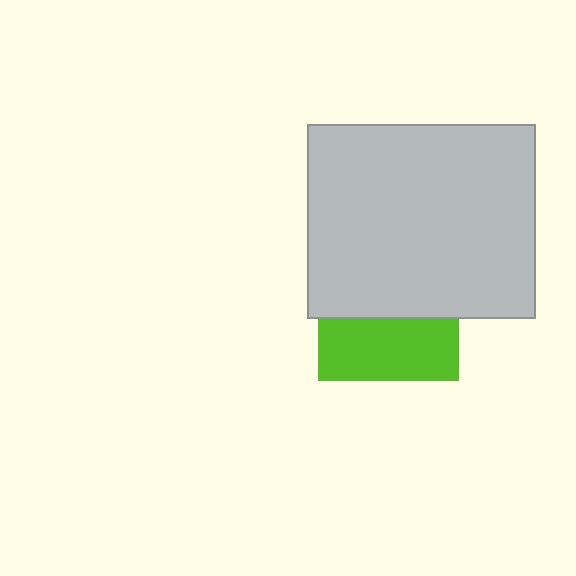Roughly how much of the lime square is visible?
A small part of it is visible (roughly 44%).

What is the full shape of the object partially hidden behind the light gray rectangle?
The partially hidden object is a lime square.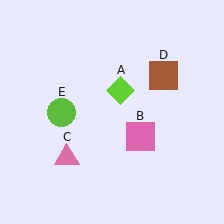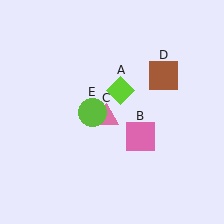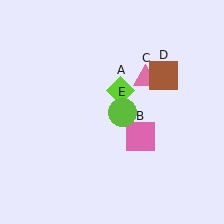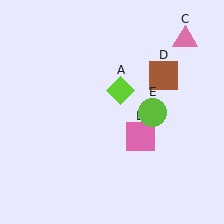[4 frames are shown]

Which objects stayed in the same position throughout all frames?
Lime diamond (object A) and pink square (object B) and brown square (object D) remained stationary.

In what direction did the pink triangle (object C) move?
The pink triangle (object C) moved up and to the right.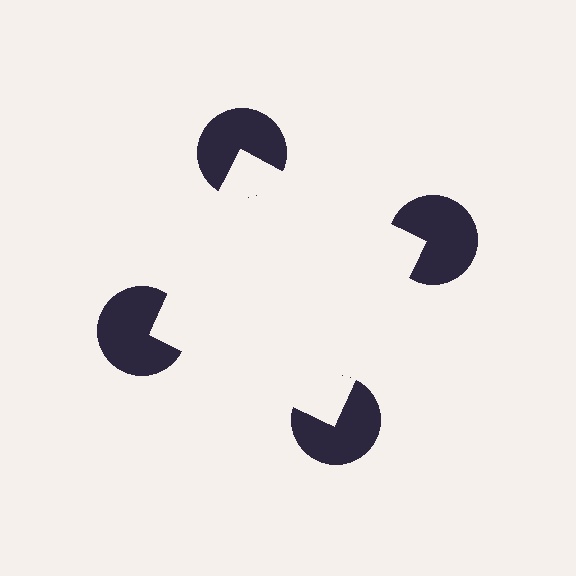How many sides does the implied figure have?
4 sides.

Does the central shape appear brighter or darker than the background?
It typically appears slightly brighter than the background, even though no actual brightness change is drawn.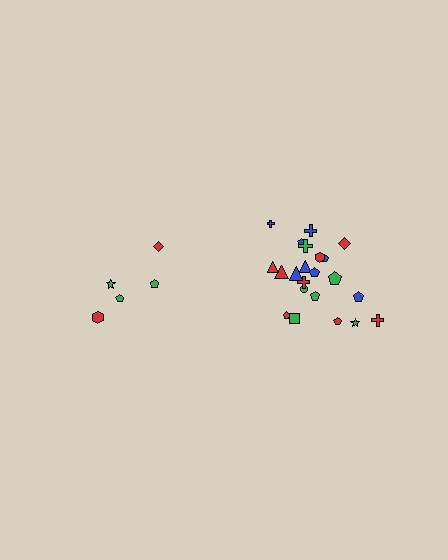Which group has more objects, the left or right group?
The right group.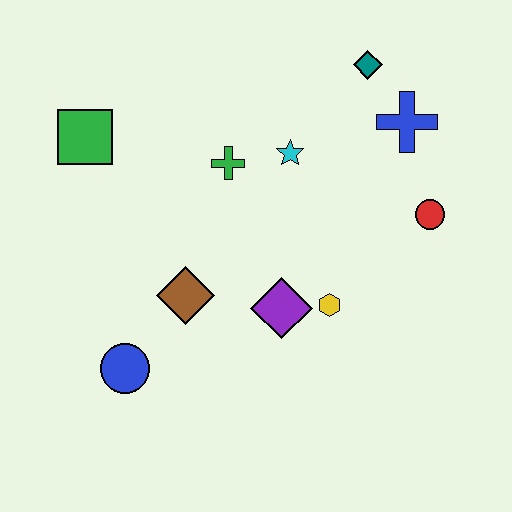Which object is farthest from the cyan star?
The blue circle is farthest from the cyan star.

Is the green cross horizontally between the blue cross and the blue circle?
Yes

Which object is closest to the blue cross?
The teal diamond is closest to the blue cross.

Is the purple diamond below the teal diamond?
Yes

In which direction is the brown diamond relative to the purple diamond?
The brown diamond is to the left of the purple diamond.